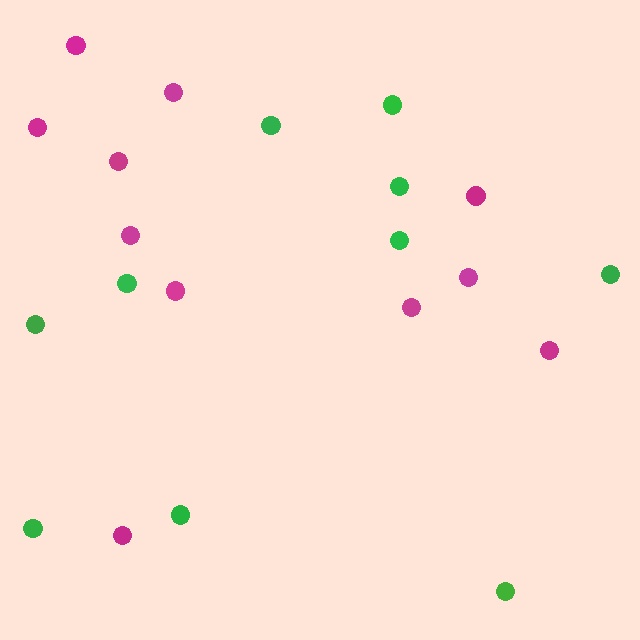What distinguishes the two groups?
There are 2 groups: one group of magenta circles (11) and one group of green circles (10).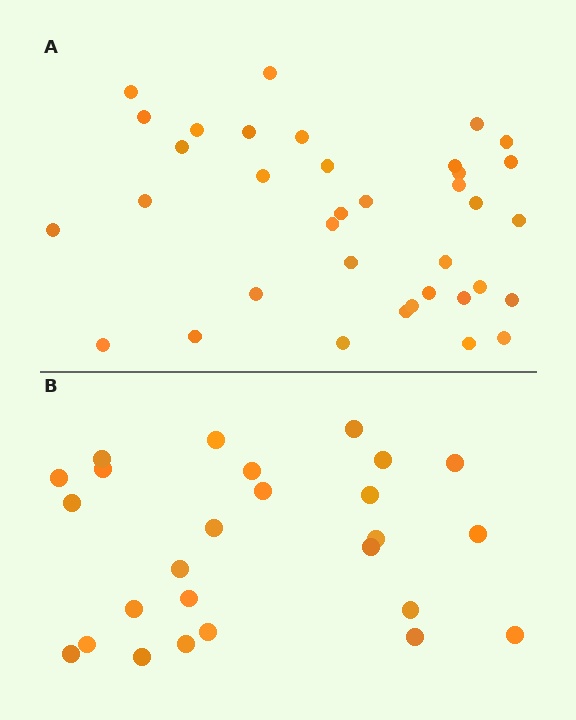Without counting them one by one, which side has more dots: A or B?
Region A (the top region) has more dots.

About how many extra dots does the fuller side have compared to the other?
Region A has roughly 10 or so more dots than region B.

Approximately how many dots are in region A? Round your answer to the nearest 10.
About 40 dots. (The exact count is 36, which rounds to 40.)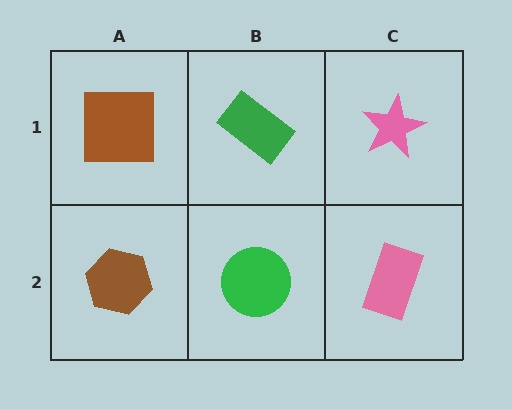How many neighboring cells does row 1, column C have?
2.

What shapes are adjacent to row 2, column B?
A green rectangle (row 1, column B), a brown hexagon (row 2, column A), a pink rectangle (row 2, column C).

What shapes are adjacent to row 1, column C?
A pink rectangle (row 2, column C), a green rectangle (row 1, column B).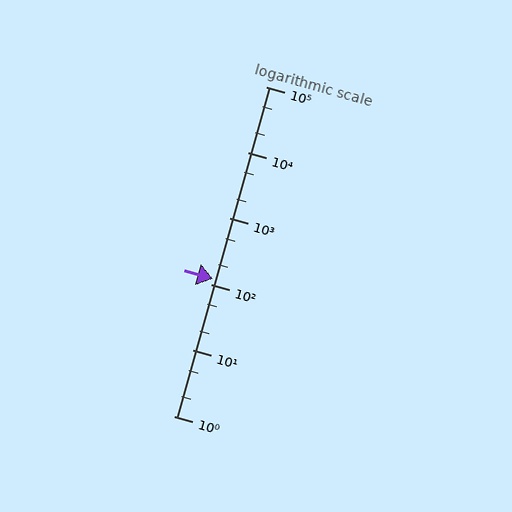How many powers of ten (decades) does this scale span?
The scale spans 5 decades, from 1 to 100000.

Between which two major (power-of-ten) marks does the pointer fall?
The pointer is between 100 and 1000.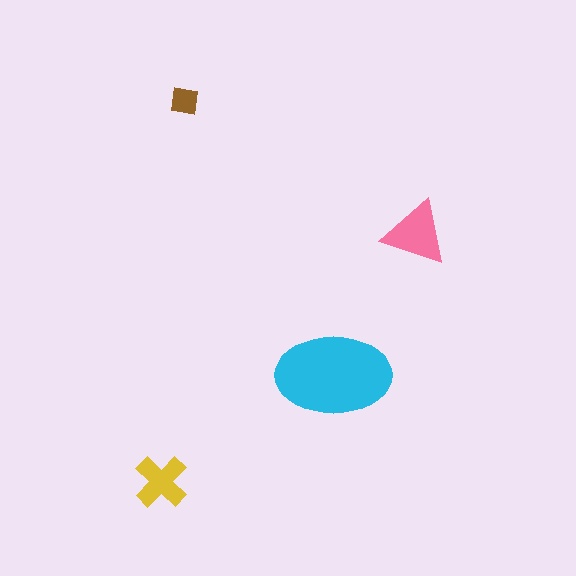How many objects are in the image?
There are 4 objects in the image.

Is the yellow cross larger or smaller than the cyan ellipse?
Smaller.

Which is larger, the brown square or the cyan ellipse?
The cyan ellipse.